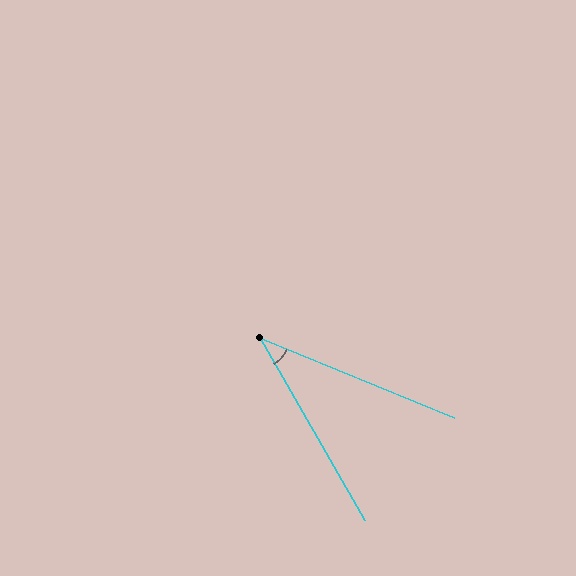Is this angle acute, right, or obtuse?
It is acute.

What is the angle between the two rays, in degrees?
Approximately 38 degrees.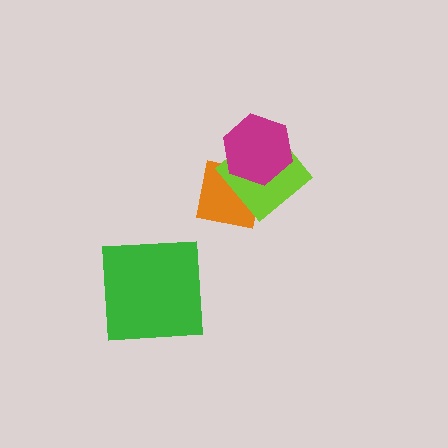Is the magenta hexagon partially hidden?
No, no other shape covers it.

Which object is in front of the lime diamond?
The magenta hexagon is in front of the lime diamond.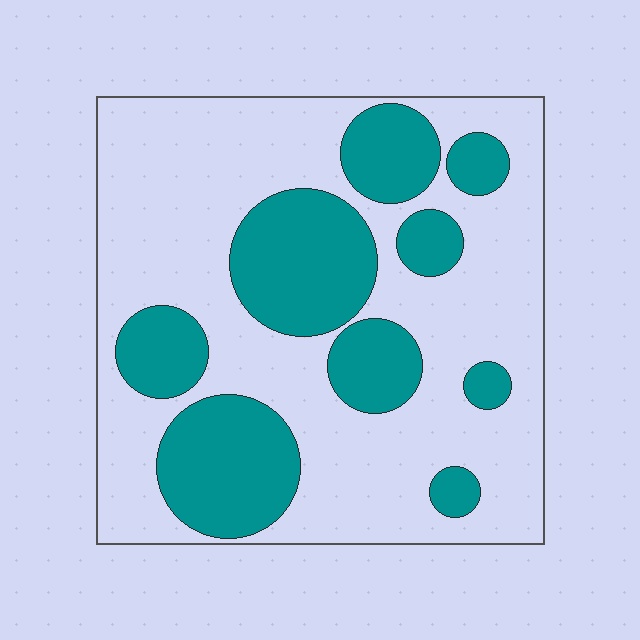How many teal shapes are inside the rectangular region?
9.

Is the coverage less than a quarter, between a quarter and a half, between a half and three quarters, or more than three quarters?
Between a quarter and a half.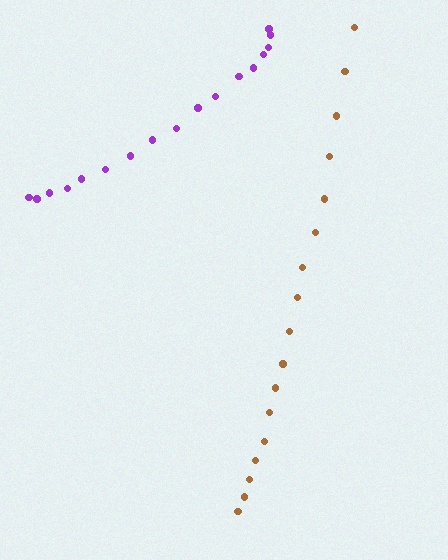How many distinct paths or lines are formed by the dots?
There are 2 distinct paths.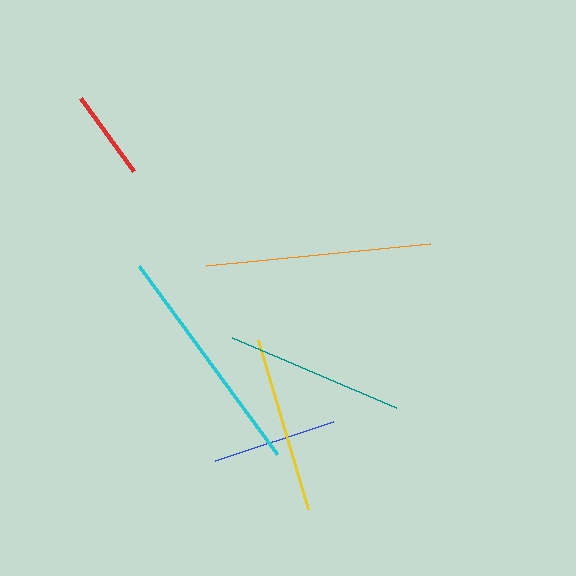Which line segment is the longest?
The cyan line is the longest at approximately 233 pixels.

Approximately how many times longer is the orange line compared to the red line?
The orange line is approximately 2.5 times the length of the red line.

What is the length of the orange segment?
The orange segment is approximately 226 pixels long.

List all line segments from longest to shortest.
From longest to shortest: cyan, orange, teal, yellow, blue, red.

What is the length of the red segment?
The red segment is approximately 91 pixels long.